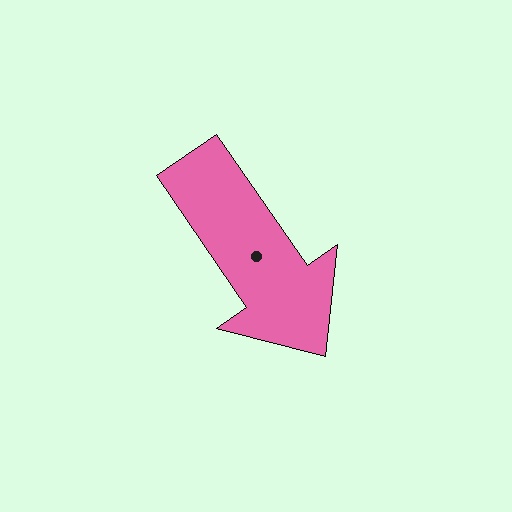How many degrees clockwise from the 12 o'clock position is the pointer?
Approximately 145 degrees.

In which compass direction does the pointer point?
Southeast.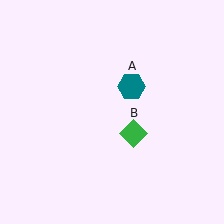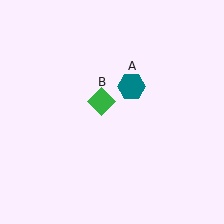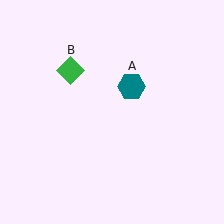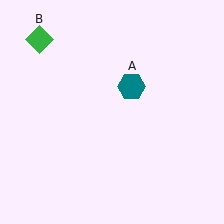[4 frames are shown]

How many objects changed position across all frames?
1 object changed position: green diamond (object B).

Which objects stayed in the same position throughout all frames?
Teal hexagon (object A) remained stationary.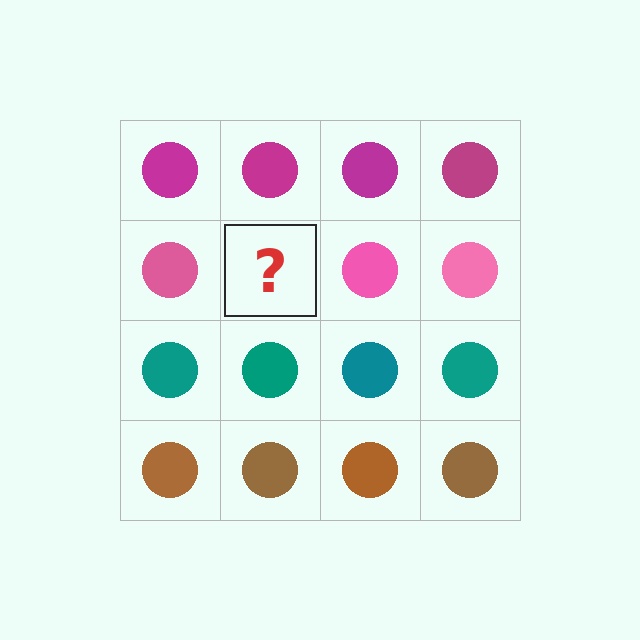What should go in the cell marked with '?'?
The missing cell should contain a pink circle.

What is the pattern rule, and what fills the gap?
The rule is that each row has a consistent color. The gap should be filled with a pink circle.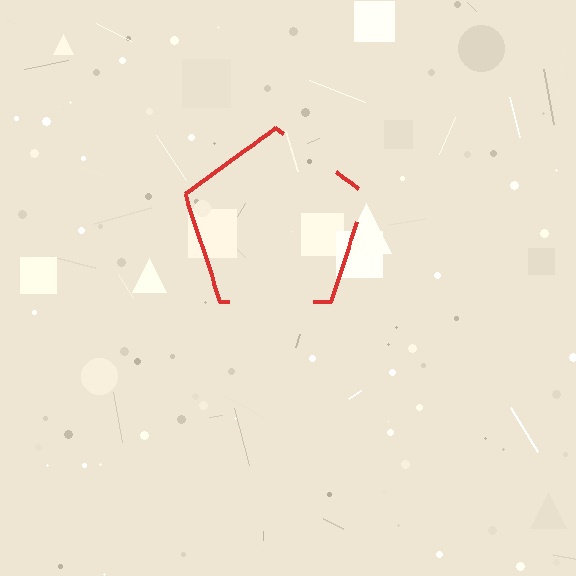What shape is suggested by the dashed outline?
The dashed outline suggests a pentagon.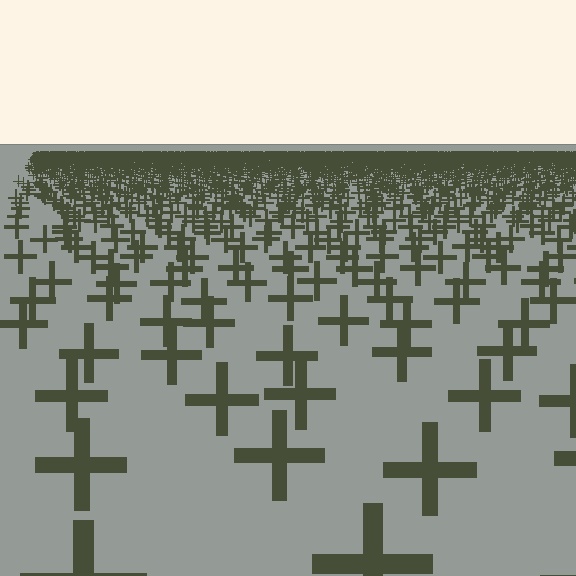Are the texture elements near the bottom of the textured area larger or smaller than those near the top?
Larger. Near the bottom, elements are closer to the viewer and appear at a bigger on-screen size.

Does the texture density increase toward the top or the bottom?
Density increases toward the top.